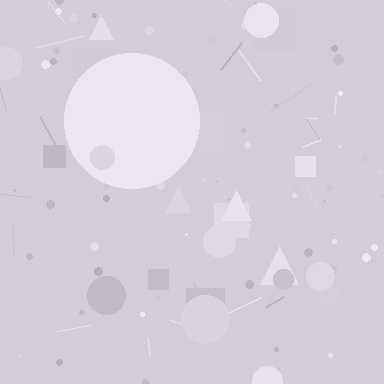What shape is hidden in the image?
A circle is hidden in the image.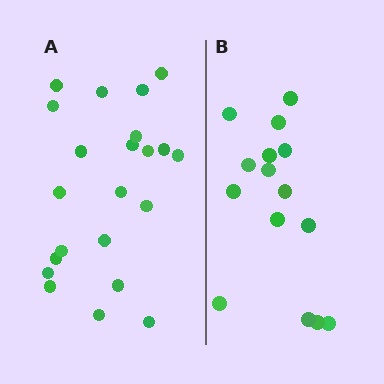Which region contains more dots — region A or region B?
Region A (the left region) has more dots.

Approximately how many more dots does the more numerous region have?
Region A has roughly 8 or so more dots than region B.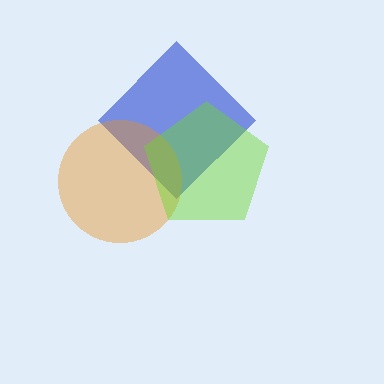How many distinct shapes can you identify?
There are 3 distinct shapes: a blue diamond, an orange circle, a lime pentagon.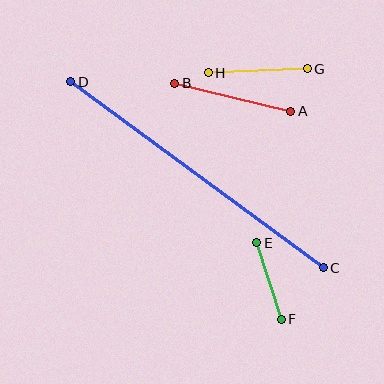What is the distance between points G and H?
The distance is approximately 99 pixels.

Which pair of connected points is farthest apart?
Points C and D are farthest apart.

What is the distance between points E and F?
The distance is approximately 81 pixels.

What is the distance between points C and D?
The distance is approximately 313 pixels.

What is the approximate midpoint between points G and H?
The midpoint is at approximately (258, 71) pixels.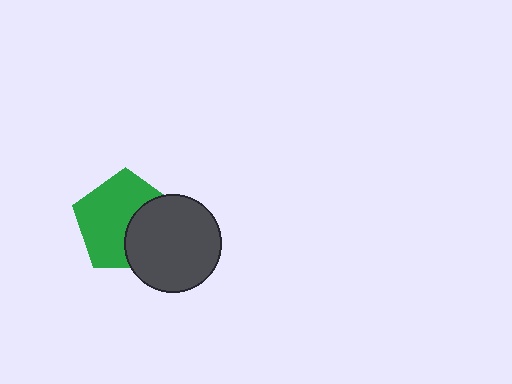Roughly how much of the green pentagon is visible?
About half of it is visible (roughly 63%).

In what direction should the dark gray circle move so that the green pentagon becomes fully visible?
The dark gray circle should move right. That is the shortest direction to clear the overlap and leave the green pentagon fully visible.